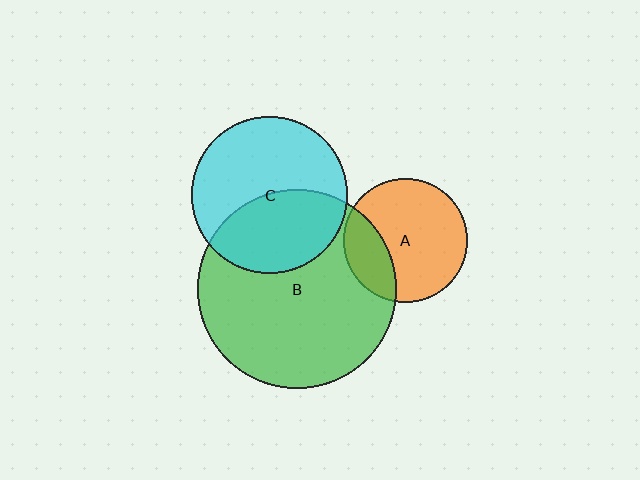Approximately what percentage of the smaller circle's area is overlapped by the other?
Approximately 25%.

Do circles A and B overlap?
Yes.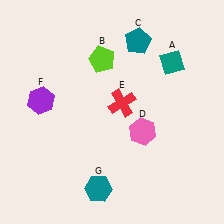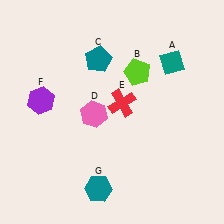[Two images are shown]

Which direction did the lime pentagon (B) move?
The lime pentagon (B) moved right.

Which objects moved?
The objects that moved are: the lime pentagon (B), the teal pentagon (C), the pink hexagon (D).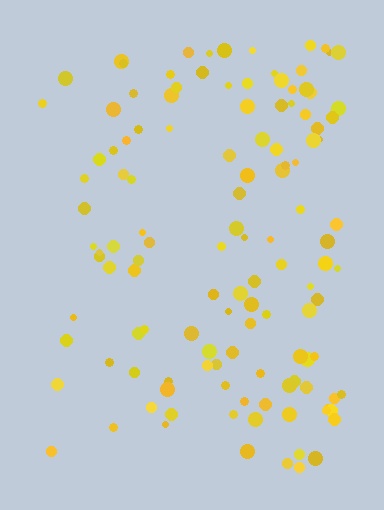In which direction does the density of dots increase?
From left to right, with the right side densest.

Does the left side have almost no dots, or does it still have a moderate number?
Still a moderate number, just noticeably fewer than the right.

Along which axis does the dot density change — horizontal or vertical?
Horizontal.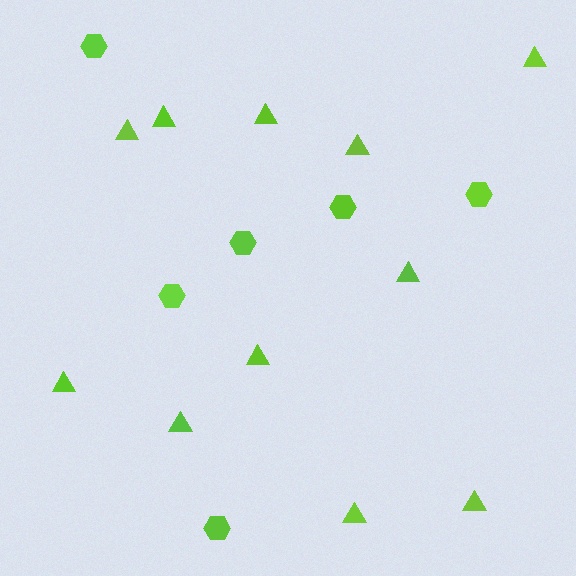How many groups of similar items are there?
There are 2 groups: one group of triangles (11) and one group of hexagons (6).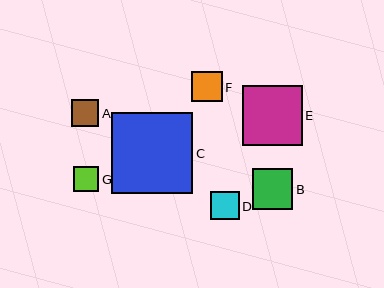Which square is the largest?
Square C is the largest with a size of approximately 81 pixels.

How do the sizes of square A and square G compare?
Square A and square G are approximately the same size.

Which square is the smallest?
Square G is the smallest with a size of approximately 25 pixels.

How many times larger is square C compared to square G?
Square C is approximately 3.2 times the size of square G.